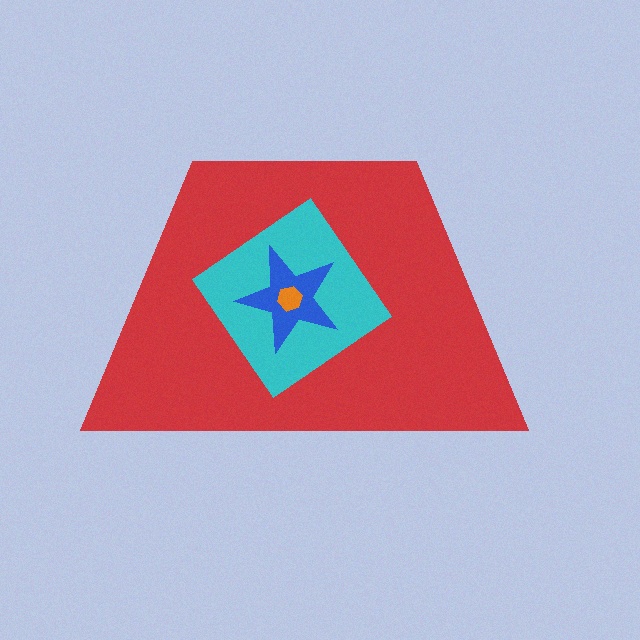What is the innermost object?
The orange hexagon.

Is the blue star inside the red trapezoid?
Yes.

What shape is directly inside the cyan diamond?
The blue star.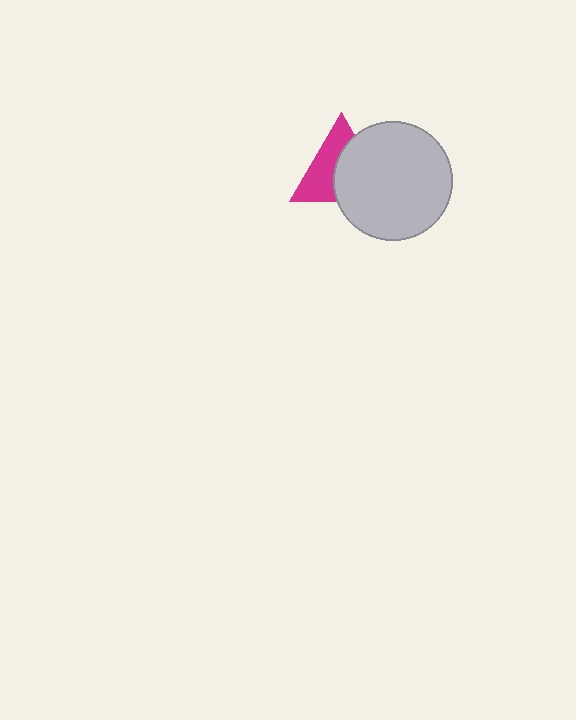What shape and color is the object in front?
The object in front is a light gray circle.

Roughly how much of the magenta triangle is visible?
About half of it is visible (roughly 49%).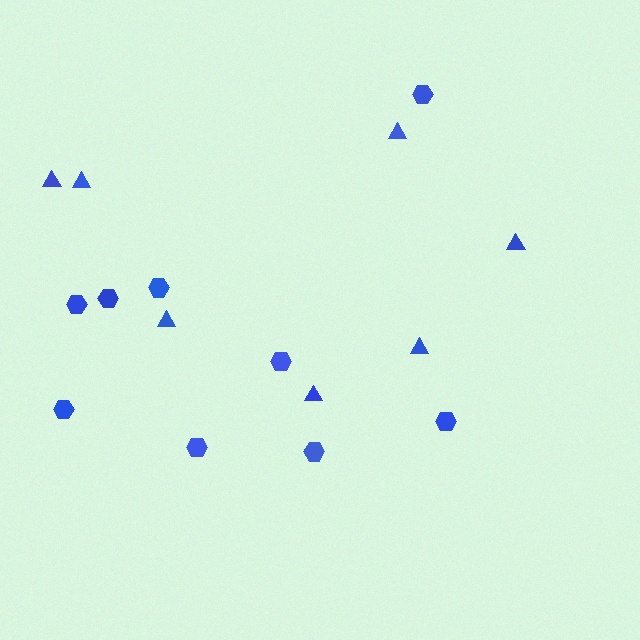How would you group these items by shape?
There are 2 groups: one group of triangles (7) and one group of hexagons (9).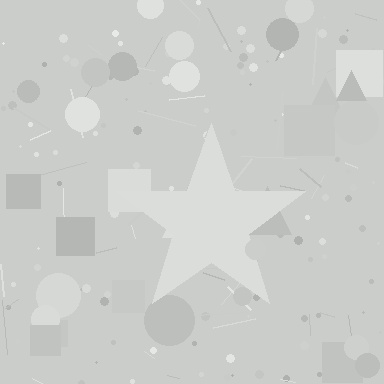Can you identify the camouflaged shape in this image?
The camouflaged shape is a star.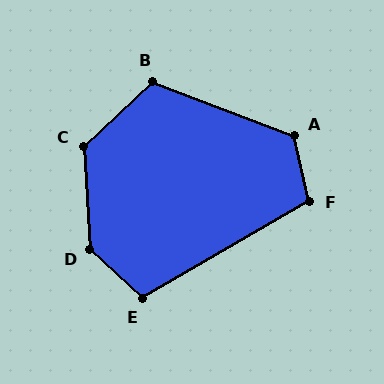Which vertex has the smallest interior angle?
E, at approximately 107 degrees.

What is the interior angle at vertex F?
Approximately 108 degrees (obtuse).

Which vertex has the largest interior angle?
D, at approximately 136 degrees.